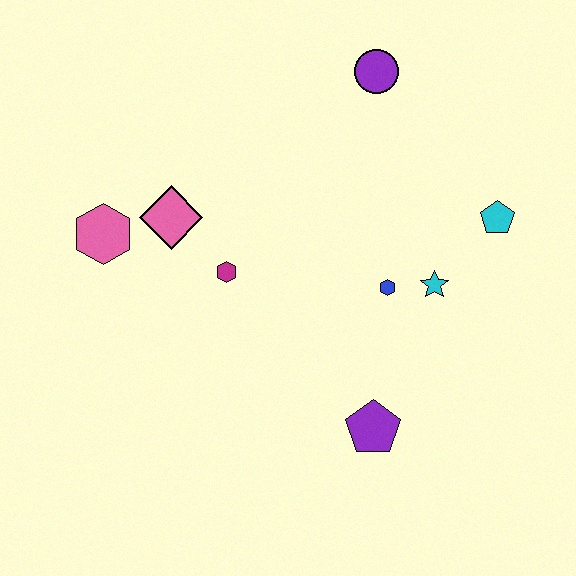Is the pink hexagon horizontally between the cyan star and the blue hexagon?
No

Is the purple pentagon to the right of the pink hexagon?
Yes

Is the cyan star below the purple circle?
Yes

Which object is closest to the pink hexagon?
The pink diamond is closest to the pink hexagon.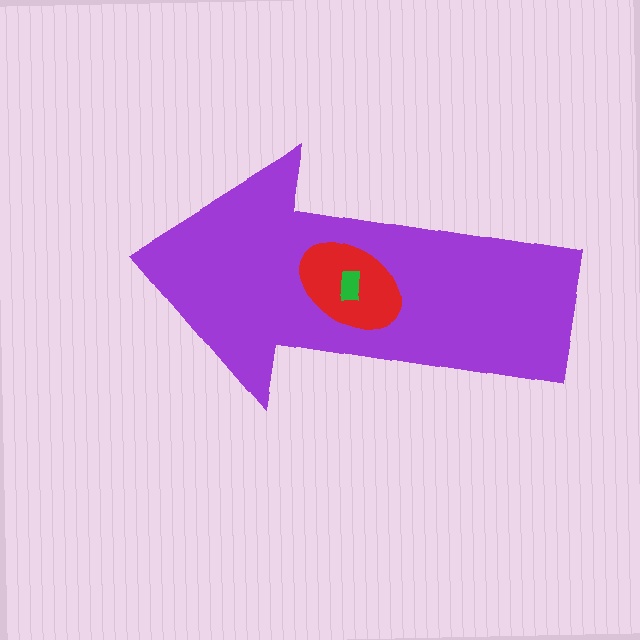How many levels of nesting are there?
3.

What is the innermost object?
The green rectangle.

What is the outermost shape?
The purple arrow.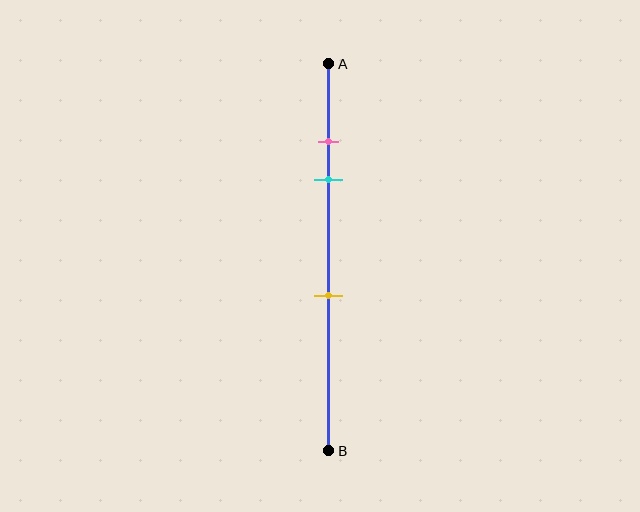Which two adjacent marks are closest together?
The pink and cyan marks are the closest adjacent pair.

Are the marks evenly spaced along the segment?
No, the marks are not evenly spaced.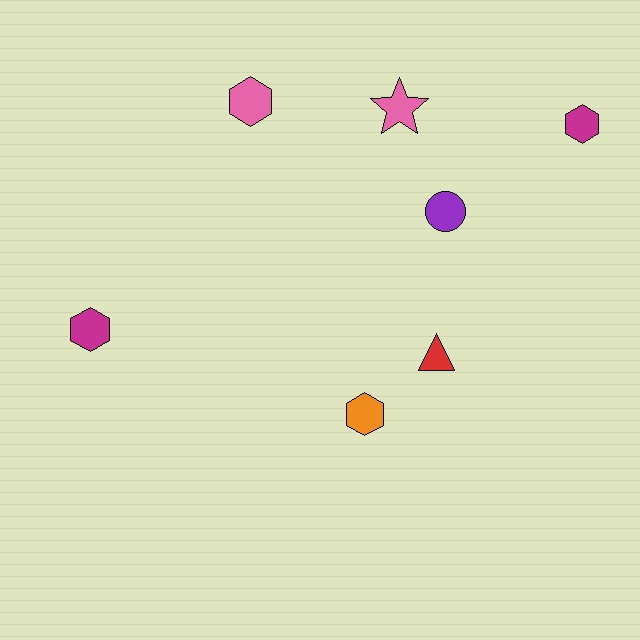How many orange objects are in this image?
There is 1 orange object.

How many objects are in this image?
There are 7 objects.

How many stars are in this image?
There is 1 star.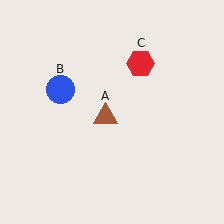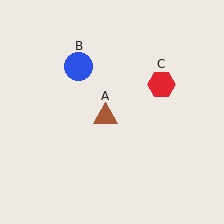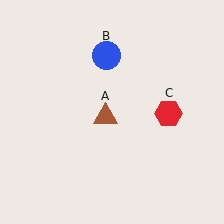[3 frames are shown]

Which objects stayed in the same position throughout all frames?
Brown triangle (object A) remained stationary.